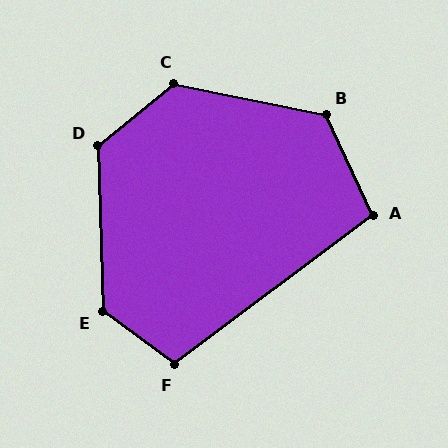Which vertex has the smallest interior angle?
A, at approximately 102 degrees.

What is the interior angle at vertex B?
Approximately 127 degrees (obtuse).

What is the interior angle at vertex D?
Approximately 127 degrees (obtuse).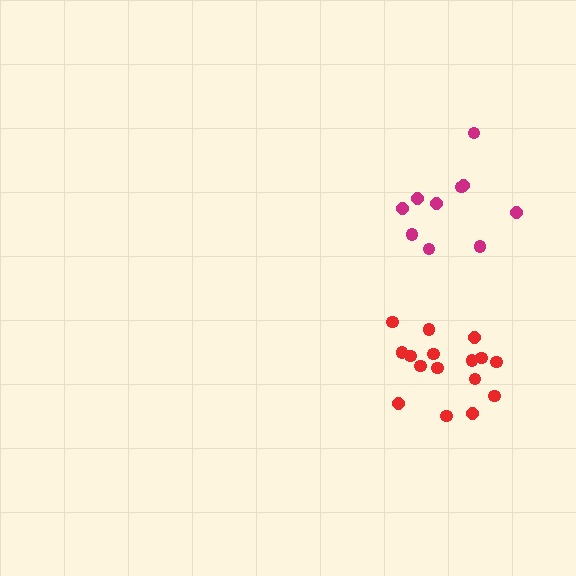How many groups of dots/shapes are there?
There are 2 groups.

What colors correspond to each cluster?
The clusters are colored: magenta, red.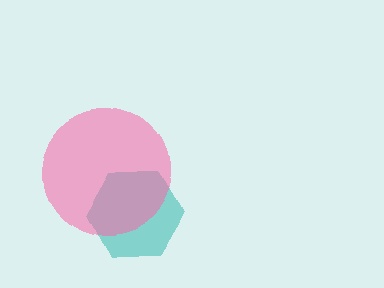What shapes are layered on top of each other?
The layered shapes are: a teal hexagon, a pink circle.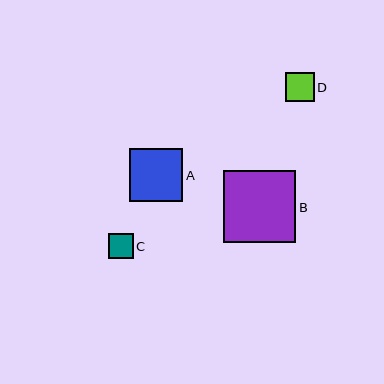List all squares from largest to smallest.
From largest to smallest: B, A, D, C.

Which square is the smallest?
Square C is the smallest with a size of approximately 25 pixels.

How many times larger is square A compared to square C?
Square A is approximately 2.1 times the size of square C.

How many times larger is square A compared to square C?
Square A is approximately 2.1 times the size of square C.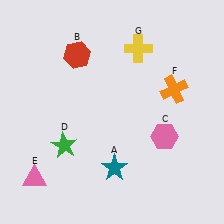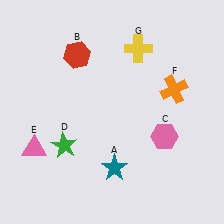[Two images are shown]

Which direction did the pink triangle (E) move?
The pink triangle (E) moved up.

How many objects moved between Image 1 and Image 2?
1 object moved between the two images.